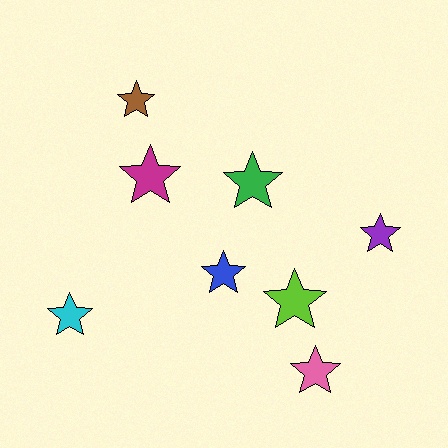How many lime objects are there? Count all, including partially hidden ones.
There is 1 lime object.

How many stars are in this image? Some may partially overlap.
There are 8 stars.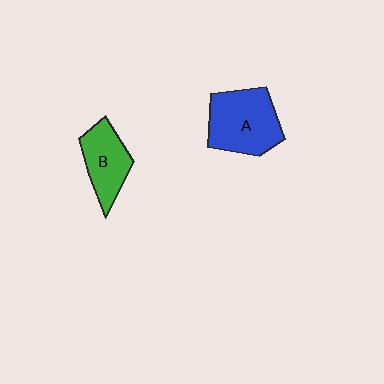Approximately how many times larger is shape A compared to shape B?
Approximately 1.4 times.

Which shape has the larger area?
Shape A (blue).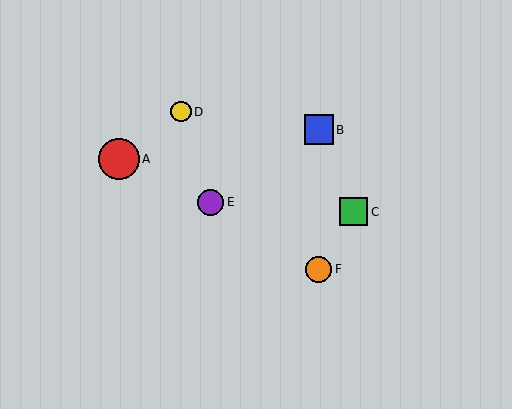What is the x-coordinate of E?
Object E is at x≈211.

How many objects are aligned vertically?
2 objects (B, F) are aligned vertically.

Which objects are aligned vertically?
Objects B, F are aligned vertically.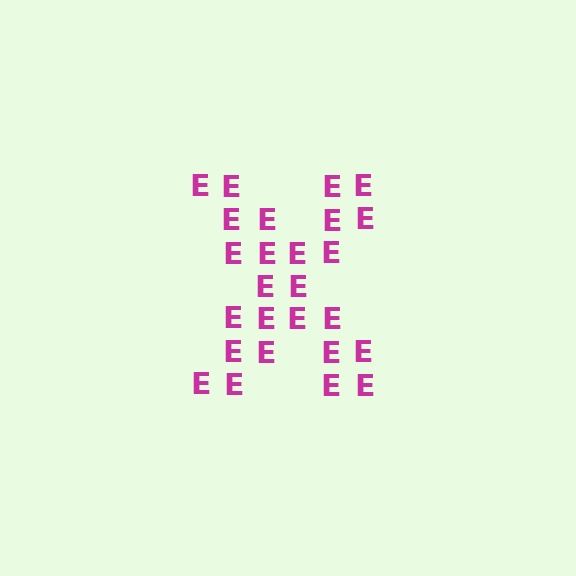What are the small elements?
The small elements are letter E's.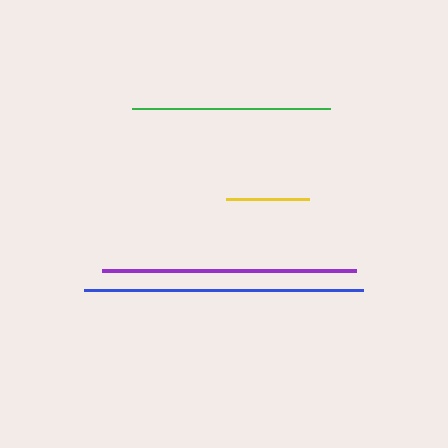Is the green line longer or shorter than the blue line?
The blue line is longer than the green line.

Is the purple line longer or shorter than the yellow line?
The purple line is longer than the yellow line.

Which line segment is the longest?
The blue line is the longest at approximately 279 pixels.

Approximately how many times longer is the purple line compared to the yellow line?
The purple line is approximately 3.1 times the length of the yellow line.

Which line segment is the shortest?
The yellow line is the shortest at approximately 83 pixels.